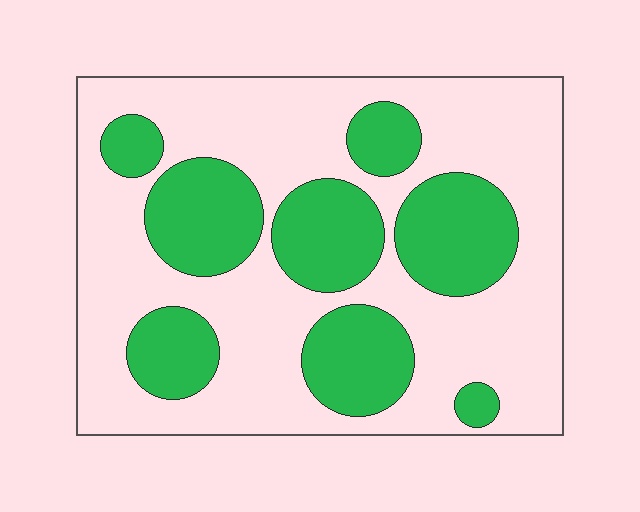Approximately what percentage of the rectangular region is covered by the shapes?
Approximately 35%.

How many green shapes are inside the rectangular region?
8.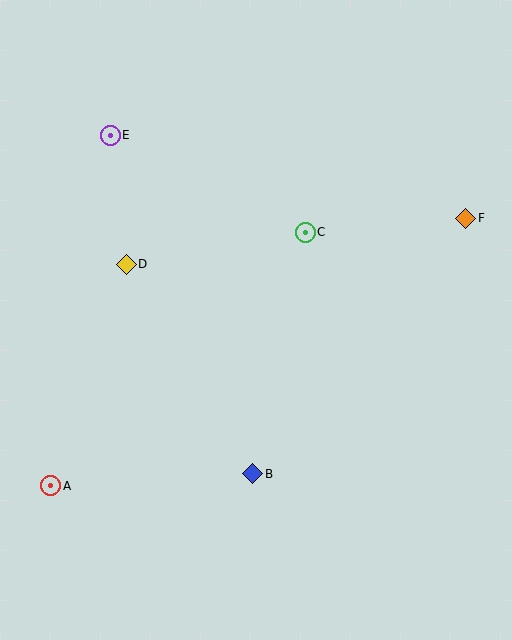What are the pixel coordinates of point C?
Point C is at (305, 232).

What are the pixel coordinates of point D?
Point D is at (126, 264).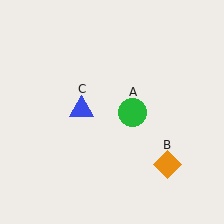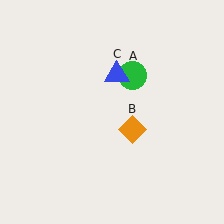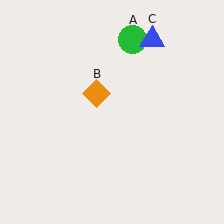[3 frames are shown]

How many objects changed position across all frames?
3 objects changed position: green circle (object A), orange diamond (object B), blue triangle (object C).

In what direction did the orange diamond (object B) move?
The orange diamond (object B) moved up and to the left.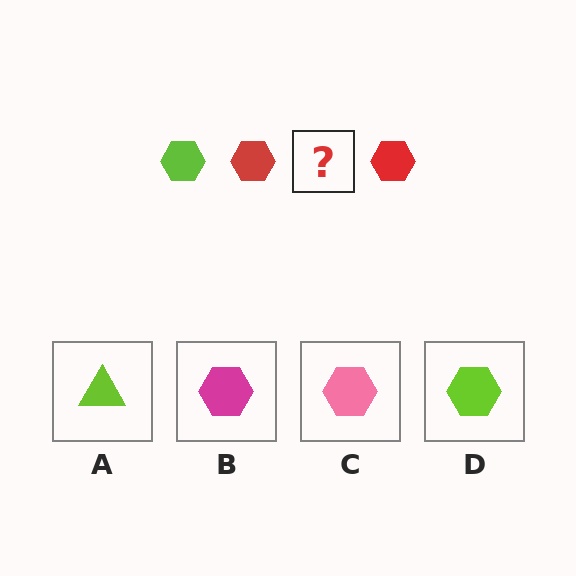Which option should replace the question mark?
Option D.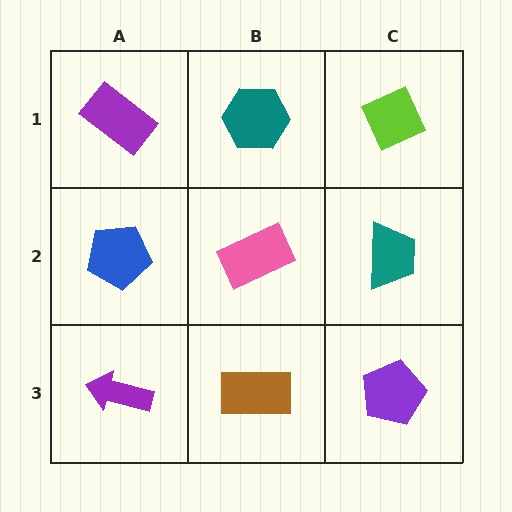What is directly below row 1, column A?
A blue pentagon.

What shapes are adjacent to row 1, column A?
A blue pentagon (row 2, column A), a teal hexagon (row 1, column B).